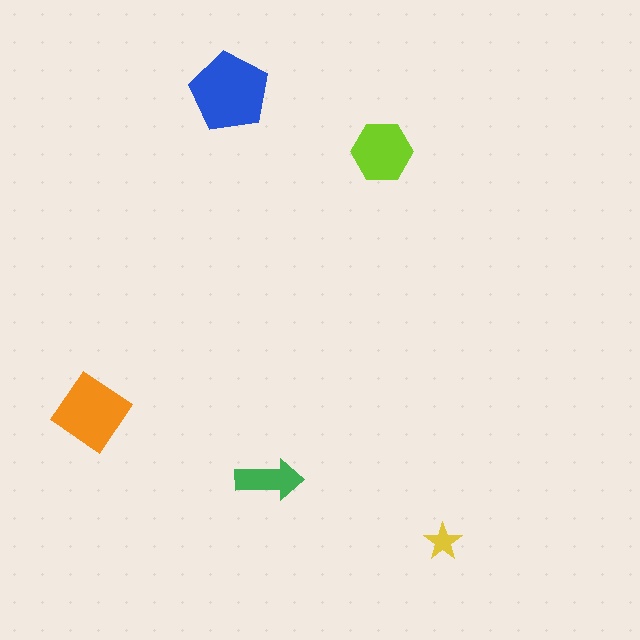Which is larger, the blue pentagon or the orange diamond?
The blue pentagon.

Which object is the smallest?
The yellow star.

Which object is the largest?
The blue pentagon.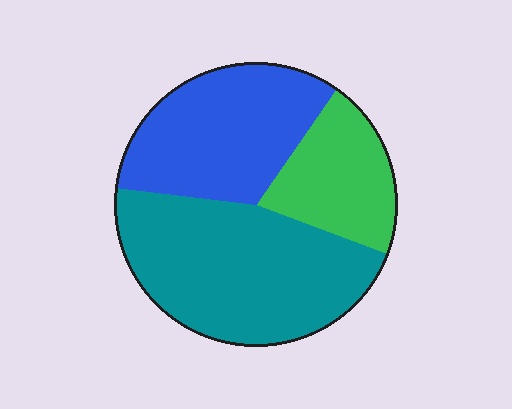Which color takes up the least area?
Green, at roughly 20%.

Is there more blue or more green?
Blue.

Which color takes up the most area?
Teal, at roughly 45%.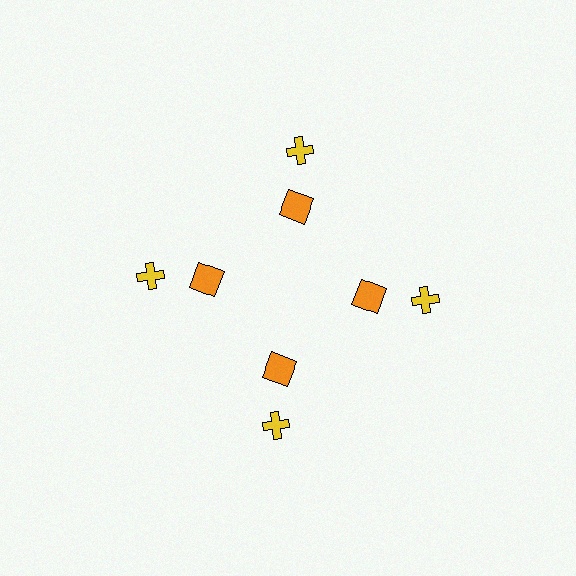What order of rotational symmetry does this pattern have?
This pattern has 4-fold rotational symmetry.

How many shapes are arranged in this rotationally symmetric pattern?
There are 8 shapes, arranged in 4 groups of 2.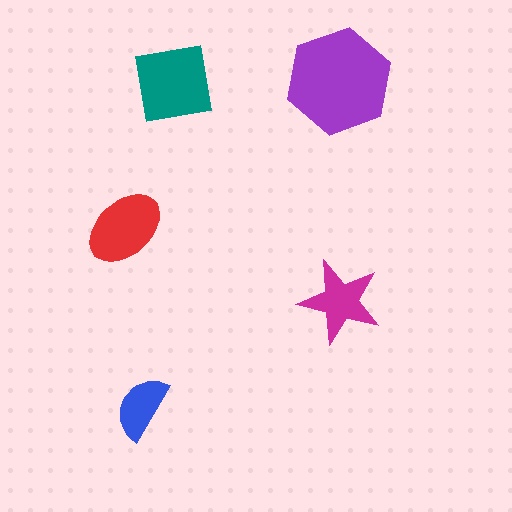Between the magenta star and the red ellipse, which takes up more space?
The red ellipse.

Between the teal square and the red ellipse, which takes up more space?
The teal square.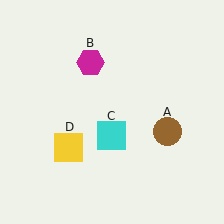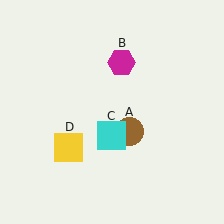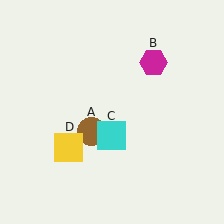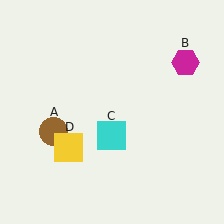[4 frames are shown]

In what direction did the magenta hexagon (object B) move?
The magenta hexagon (object B) moved right.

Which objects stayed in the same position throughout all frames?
Cyan square (object C) and yellow square (object D) remained stationary.